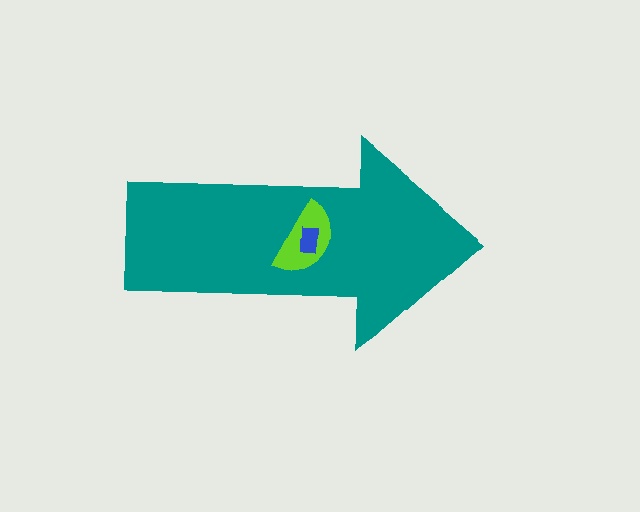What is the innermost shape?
The blue rectangle.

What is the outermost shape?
The teal arrow.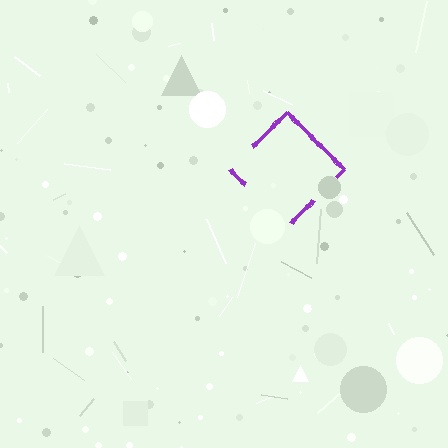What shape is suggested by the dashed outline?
The dashed outline suggests a diamond.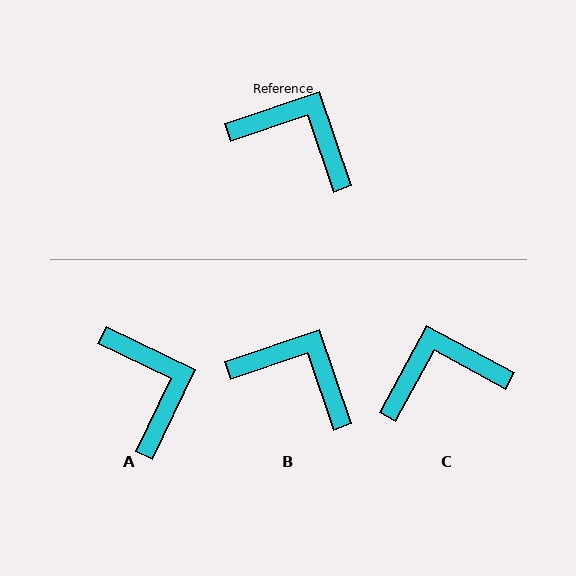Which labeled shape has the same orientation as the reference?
B.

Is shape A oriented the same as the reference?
No, it is off by about 44 degrees.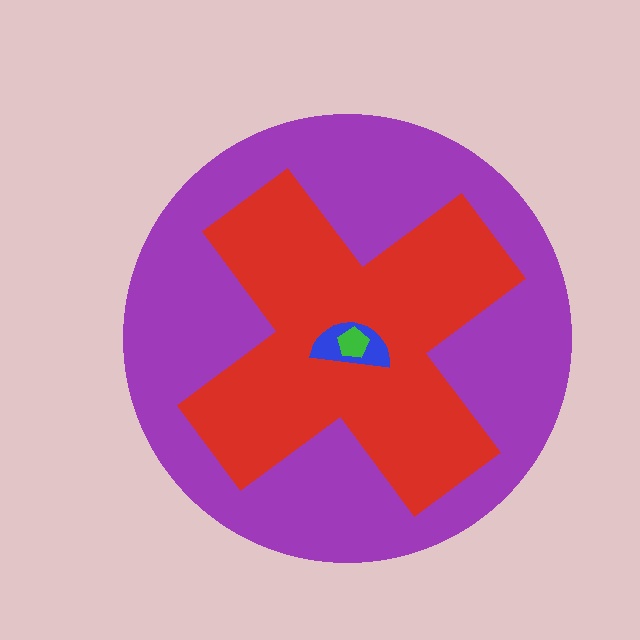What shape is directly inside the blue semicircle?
The green pentagon.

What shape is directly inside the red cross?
The blue semicircle.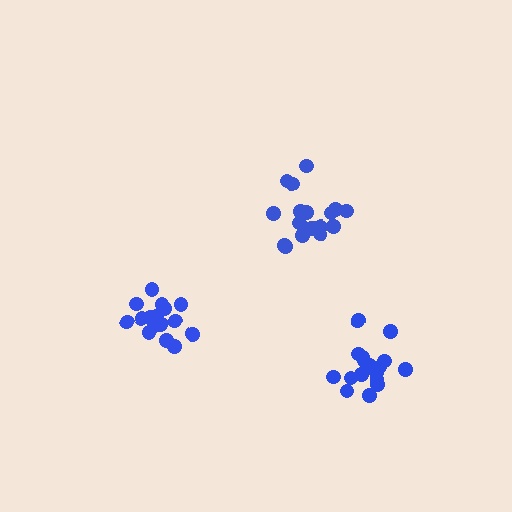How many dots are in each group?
Group 1: 18 dots, Group 2: 18 dots, Group 3: 16 dots (52 total).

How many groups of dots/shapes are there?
There are 3 groups.